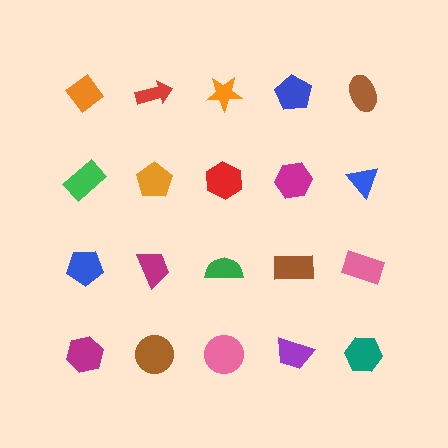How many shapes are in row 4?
5 shapes.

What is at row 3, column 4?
A brown rectangle.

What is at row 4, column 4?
A purple trapezoid.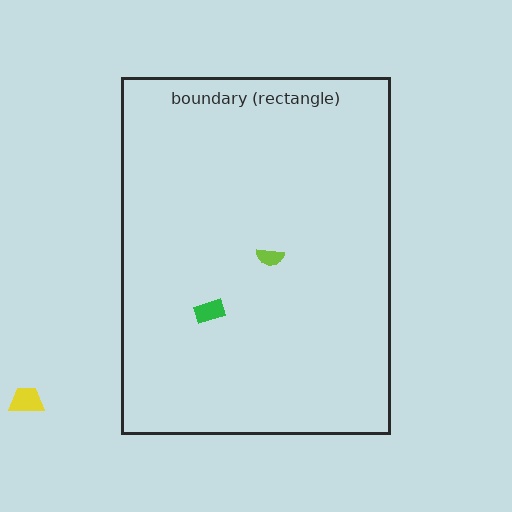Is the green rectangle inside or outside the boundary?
Inside.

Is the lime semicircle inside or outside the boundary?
Inside.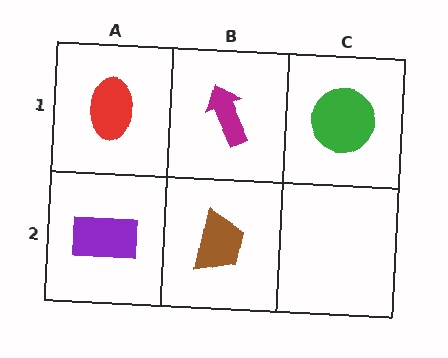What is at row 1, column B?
A magenta arrow.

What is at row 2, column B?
A brown trapezoid.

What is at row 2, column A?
A purple rectangle.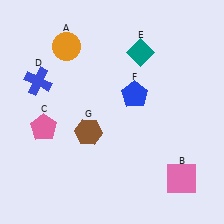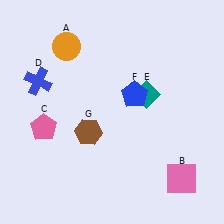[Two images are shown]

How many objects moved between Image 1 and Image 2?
1 object moved between the two images.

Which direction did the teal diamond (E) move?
The teal diamond (E) moved down.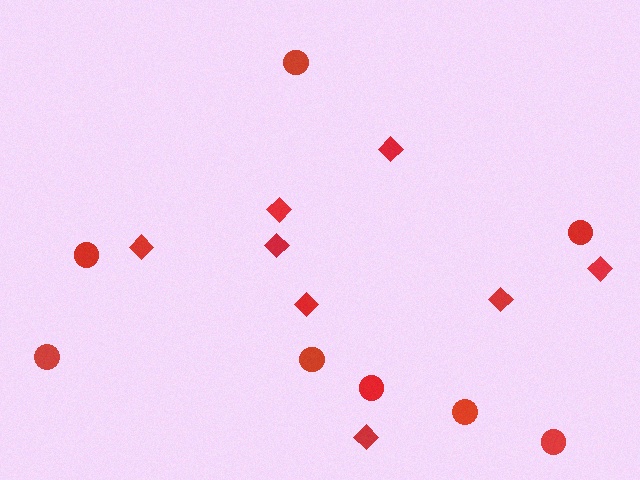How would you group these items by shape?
There are 2 groups: one group of diamonds (8) and one group of circles (8).